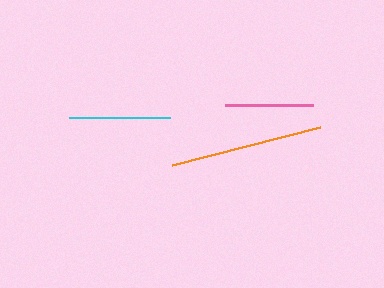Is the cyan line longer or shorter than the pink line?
The cyan line is longer than the pink line.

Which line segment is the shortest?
The pink line is the shortest at approximately 88 pixels.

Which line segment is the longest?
The orange line is the longest at approximately 153 pixels.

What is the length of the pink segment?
The pink segment is approximately 88 pixels long.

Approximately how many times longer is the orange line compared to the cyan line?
The orange line is approximately 1.5 times the length of the cyan line.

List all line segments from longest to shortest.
From longest to shortest: orange, cyan, pink.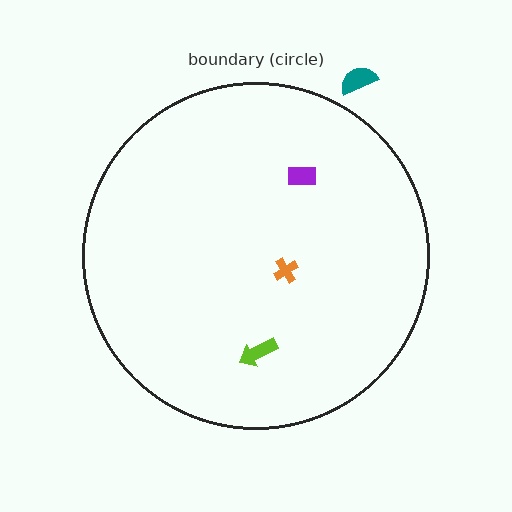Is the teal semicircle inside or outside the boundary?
Outside.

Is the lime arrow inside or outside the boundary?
Inside.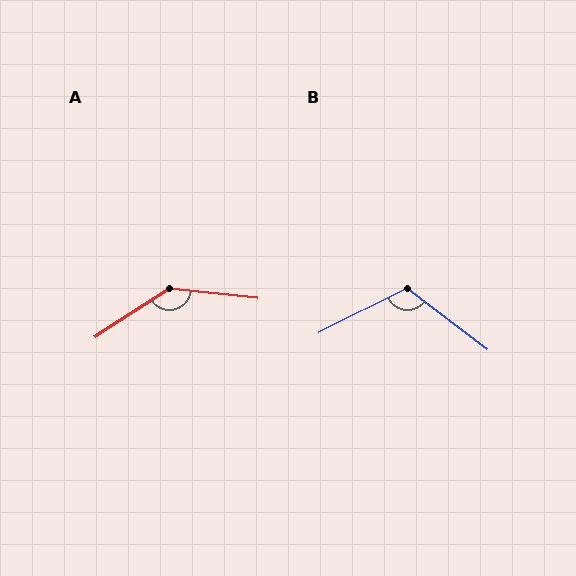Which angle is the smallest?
B, at approximately 116 degrees.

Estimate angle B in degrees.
Approximately 116 degrees.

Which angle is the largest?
A, at approximately 141 degrees.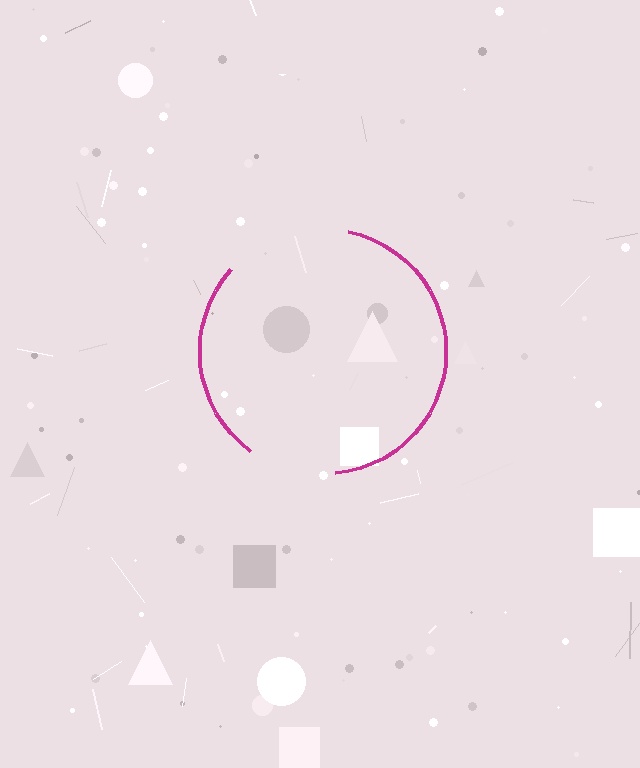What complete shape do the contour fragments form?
The contour fragments form a circle.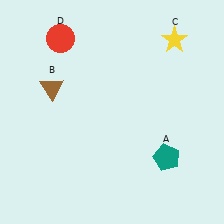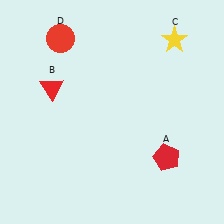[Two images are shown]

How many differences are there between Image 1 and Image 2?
There are 2 differences between the two images.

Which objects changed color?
A changed from teal to red. B changed from brown to red.